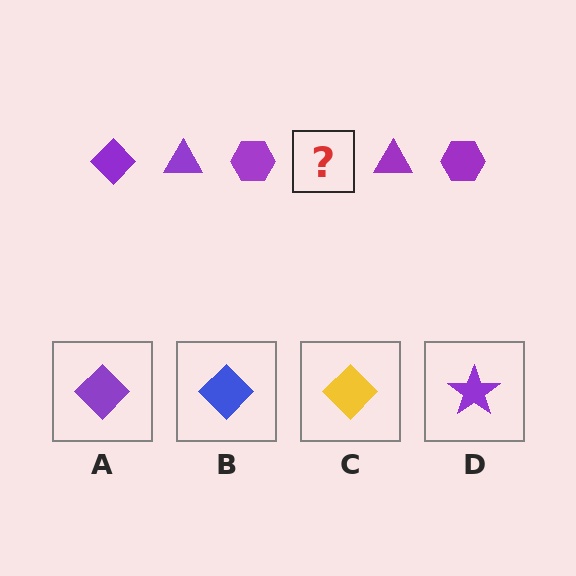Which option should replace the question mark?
Option A.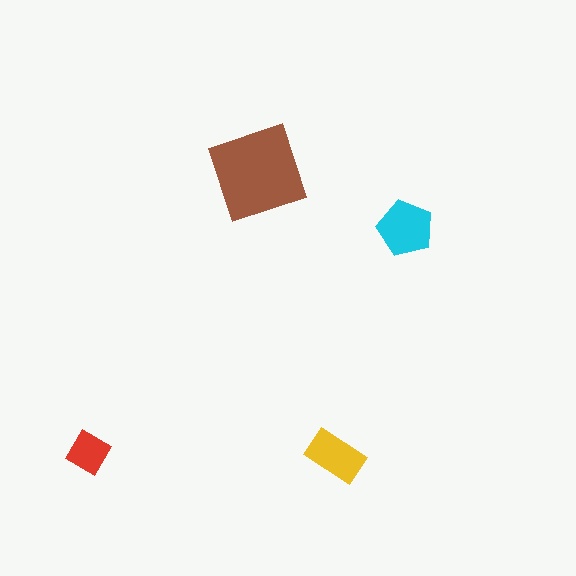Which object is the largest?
The brown diamond.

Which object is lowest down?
The yellow rectangle is bottommost.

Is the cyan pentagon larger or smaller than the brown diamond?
Smaller.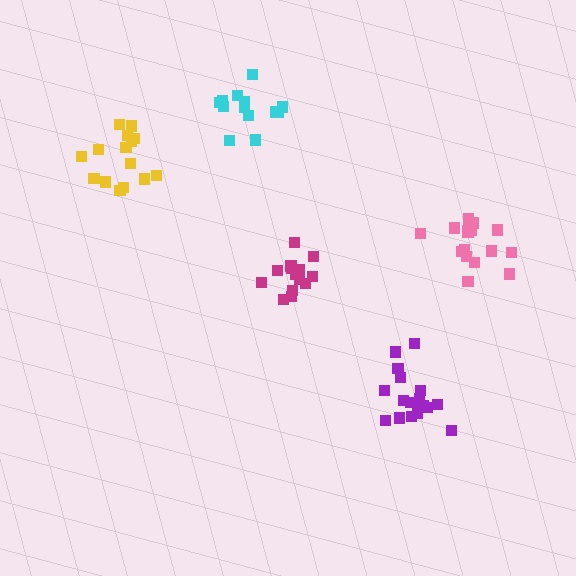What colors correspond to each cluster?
The clusters are colored: magenta, pink, yellow, cyan, purple.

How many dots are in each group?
Group 1: 14 dots, Group 2: 16 dots, Group 3: 15 dots, Group 4: 13 dots, Group 5: 18 dots (76 total).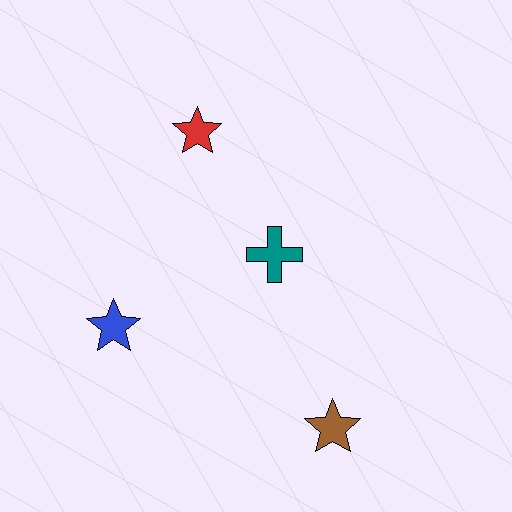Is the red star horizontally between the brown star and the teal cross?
No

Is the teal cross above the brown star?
Yes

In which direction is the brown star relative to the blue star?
The brown star is to the right of the blue star.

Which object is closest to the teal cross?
The red star is closest to the teal cross.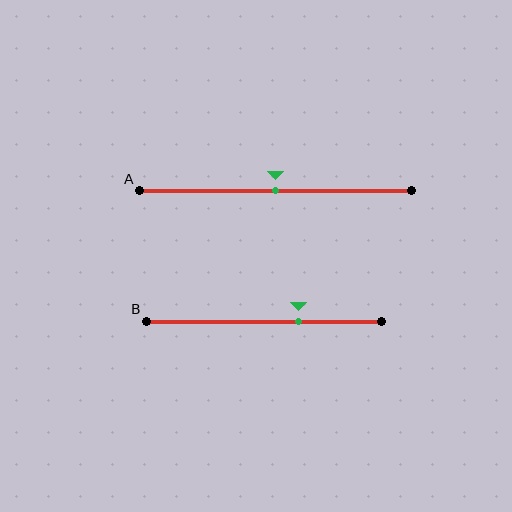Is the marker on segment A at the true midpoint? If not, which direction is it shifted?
Yes, the marker on segment A is at the true midpoint.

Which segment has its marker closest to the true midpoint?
Segment A has its marker closest to the true midpoint.